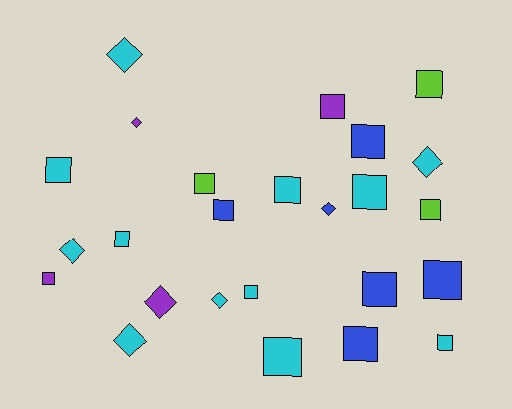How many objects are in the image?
There are 25 objects.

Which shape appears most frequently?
Square, with 17 objects.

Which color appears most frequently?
Cyan, with 12 objects.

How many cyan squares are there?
There are 7 cyan squares.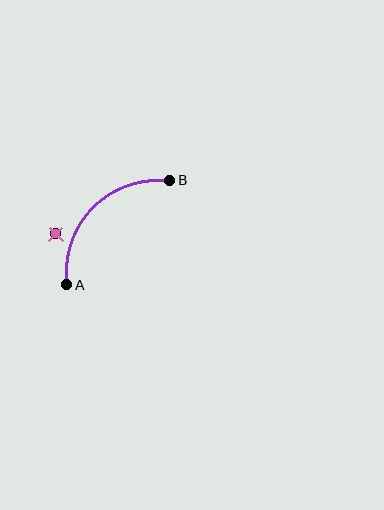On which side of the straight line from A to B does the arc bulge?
The arc bulges above and to the left of the straight line connecting A and B.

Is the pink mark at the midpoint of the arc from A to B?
No — the pink mark does not lie on the arc at all. It sits slightly outside the curve.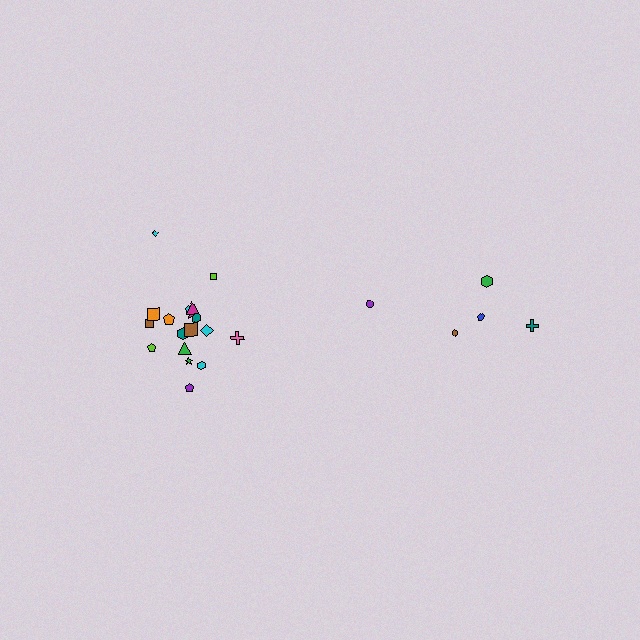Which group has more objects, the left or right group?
The left group.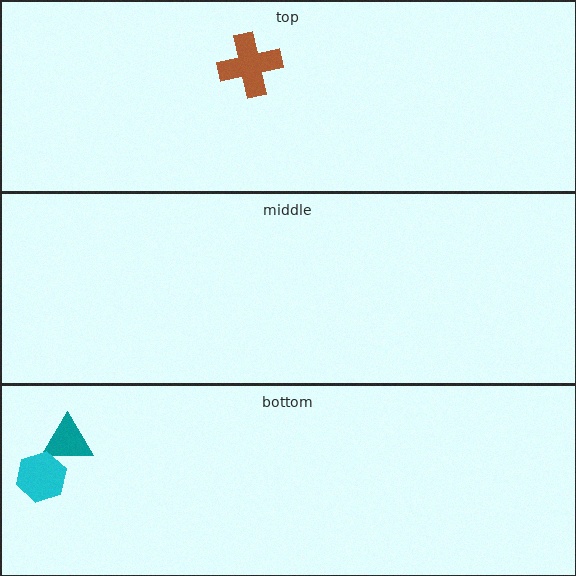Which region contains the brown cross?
The top region.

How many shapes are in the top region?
1.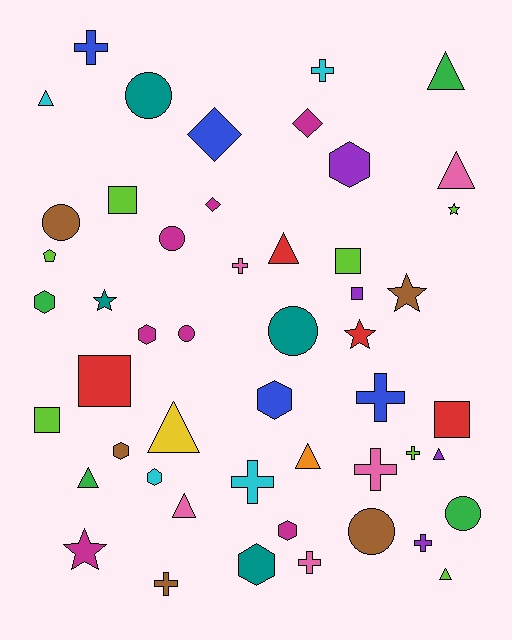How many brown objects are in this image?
There are 5 brown objects.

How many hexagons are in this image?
There are 8 hexagons.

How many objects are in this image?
There are 50 objects.